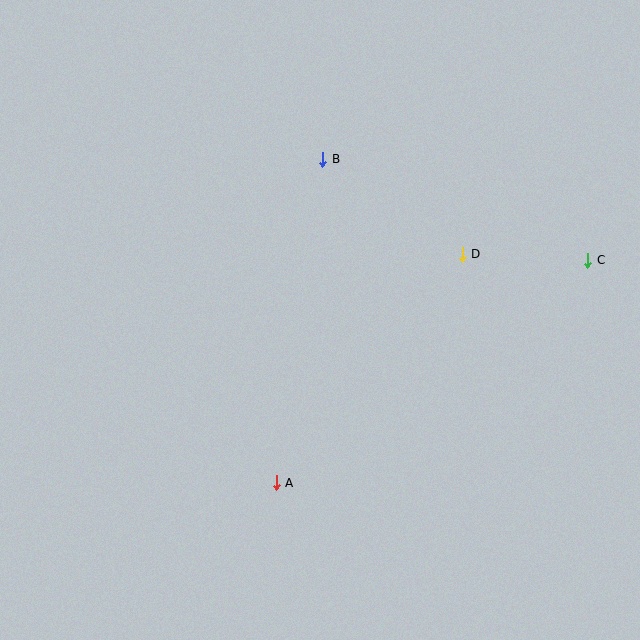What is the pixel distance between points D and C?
The distance between D and C is 126 pixels.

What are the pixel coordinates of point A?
Point A is at (276, 483).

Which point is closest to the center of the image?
Point D at (462, 254) is closest to the center.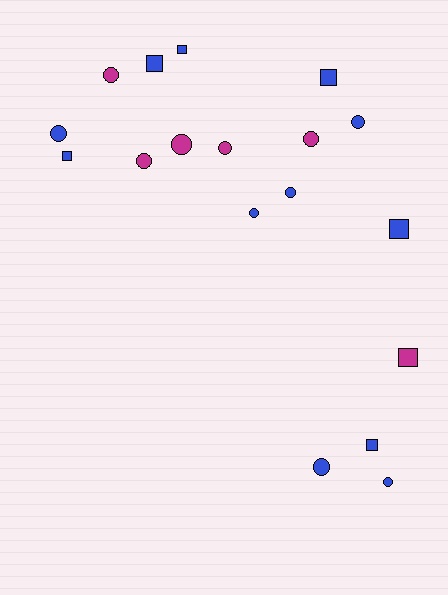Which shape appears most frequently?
Circle, with 11 objects.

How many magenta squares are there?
There is 1 magenta square.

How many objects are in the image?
There are 18 objects.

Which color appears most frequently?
Blue, with 12 objects.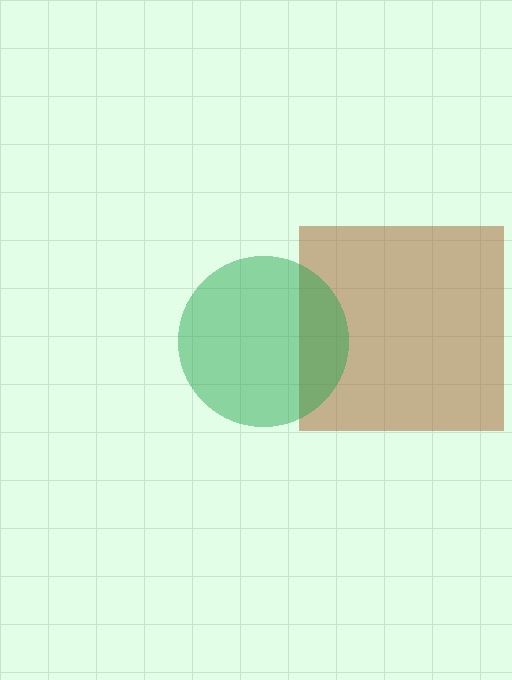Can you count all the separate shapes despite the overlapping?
Yes, there are 2 separate shapes.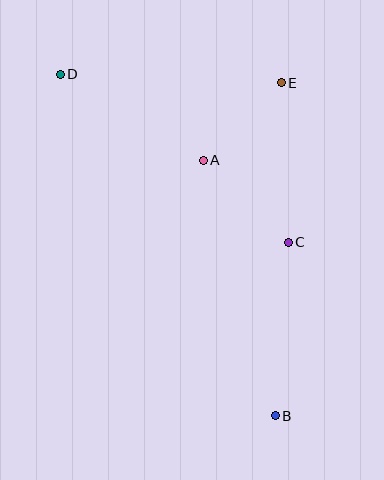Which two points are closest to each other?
Points A and E are closest to each other.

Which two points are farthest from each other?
Points B and D are farthest from each other.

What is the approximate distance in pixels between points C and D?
The distance between C and D is approximately 283 pixels.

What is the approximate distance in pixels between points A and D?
The distance between A and D is approximately 166 pixels.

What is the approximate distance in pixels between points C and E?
The distance between C and E is approximately 159 pixels.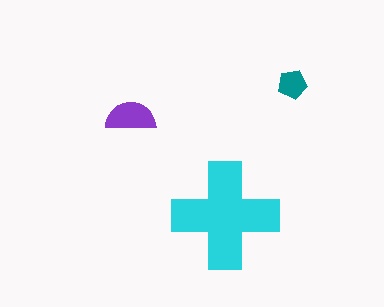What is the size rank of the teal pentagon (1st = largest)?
3rd.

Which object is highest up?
The teal pentagon is topmost.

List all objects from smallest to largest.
The teal pentagon, the purple semicircle, the cyan cross.